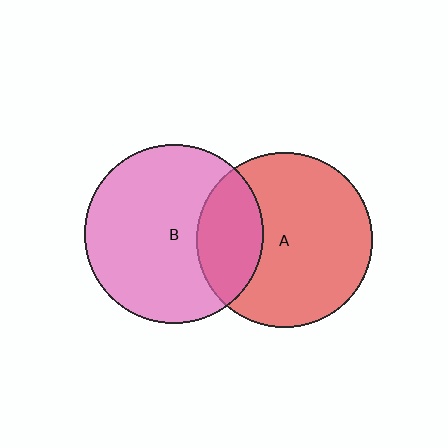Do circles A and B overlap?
Yes.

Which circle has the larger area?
Circle B (pink).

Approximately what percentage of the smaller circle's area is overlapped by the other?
Approximately 25%.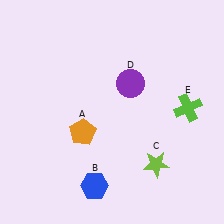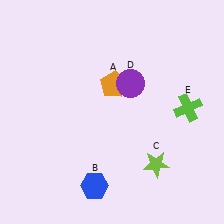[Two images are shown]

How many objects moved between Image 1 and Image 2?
1 object moved between the two images.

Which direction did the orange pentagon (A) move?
The orange pentagon (A) moved up.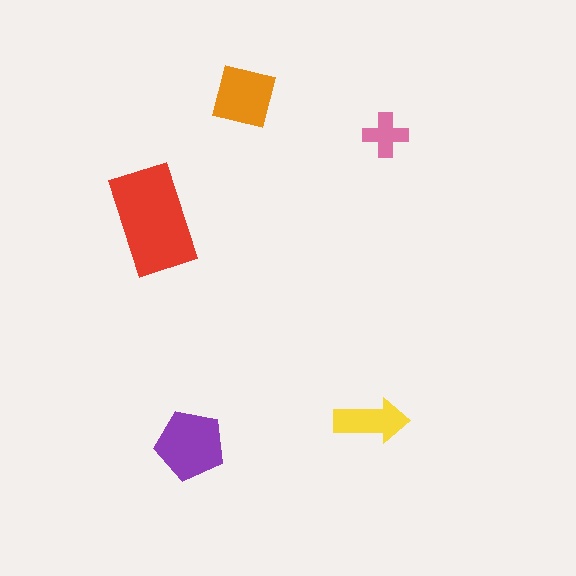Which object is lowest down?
The purple pentagon is bottommost.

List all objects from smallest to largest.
The pink cross, the yellow arrow, the orange square, the purple pentagon, the red rectangle.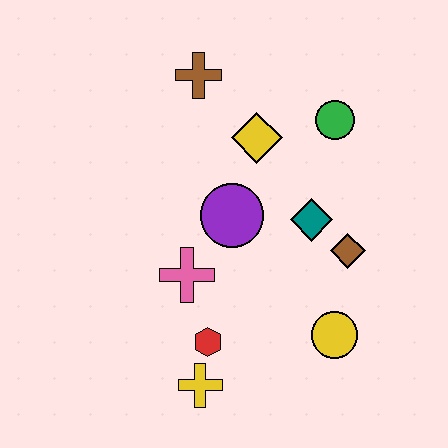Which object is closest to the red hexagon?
The yellow cross is closest to the red hexagon.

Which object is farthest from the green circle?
The yellow cross is farthest from the green circle.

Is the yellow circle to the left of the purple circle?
No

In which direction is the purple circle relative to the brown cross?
The purple circle is below the brown cross.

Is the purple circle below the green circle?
Yes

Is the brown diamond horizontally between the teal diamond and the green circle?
No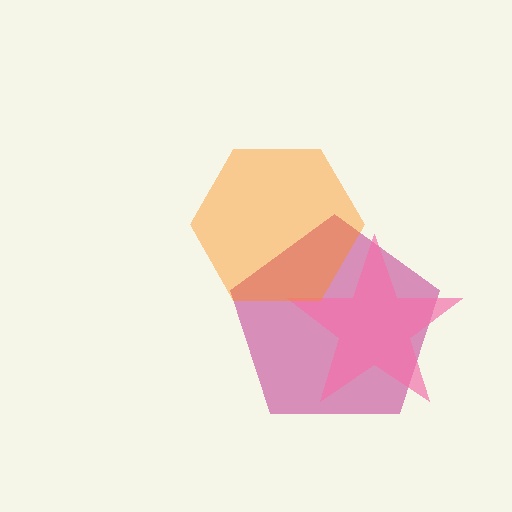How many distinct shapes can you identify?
There are 3 distinct shapes: a magenta pentagon, a pink star, an orange hexagon.